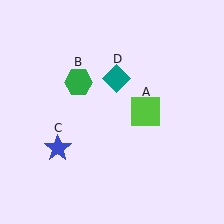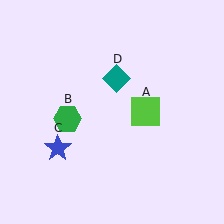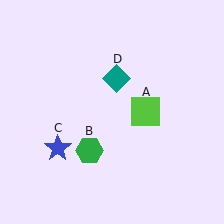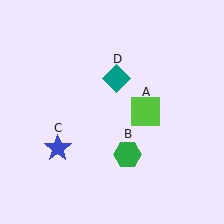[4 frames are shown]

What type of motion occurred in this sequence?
The green hexagon (object B) rotated counterclockwise around the center of the scene.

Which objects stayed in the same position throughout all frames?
Lime square (object A) and blue star (object C) and teal diamond (object D) remained stationary.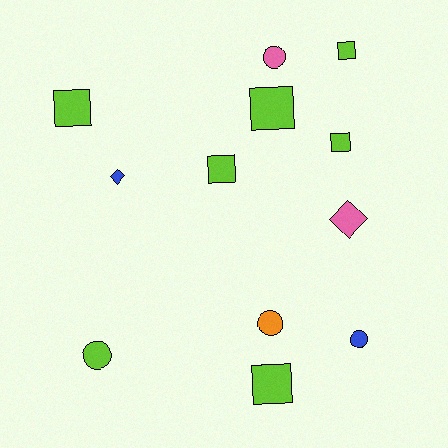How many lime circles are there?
There is 1 lime circle.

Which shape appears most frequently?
Square, with 6 objects.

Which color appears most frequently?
Lime, with 7 objects.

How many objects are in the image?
There are 12 objects.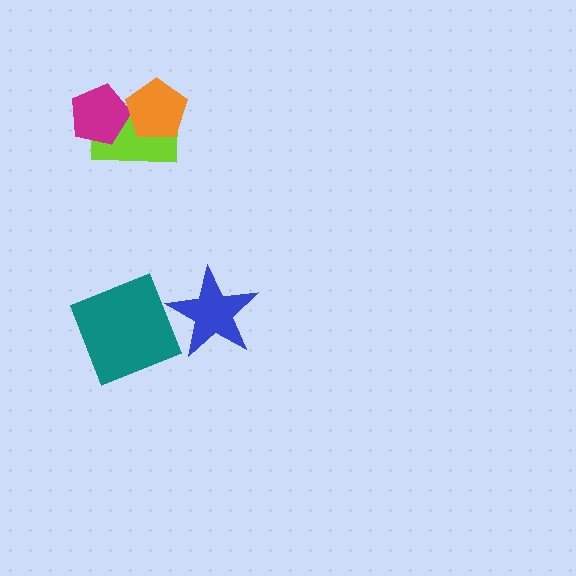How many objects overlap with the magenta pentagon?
2 objects overlap with the magenta pentagon.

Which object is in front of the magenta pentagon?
The orange pentagon is in front of the magenta pentagon.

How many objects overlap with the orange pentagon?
2 objects overlap with the orange pentagon.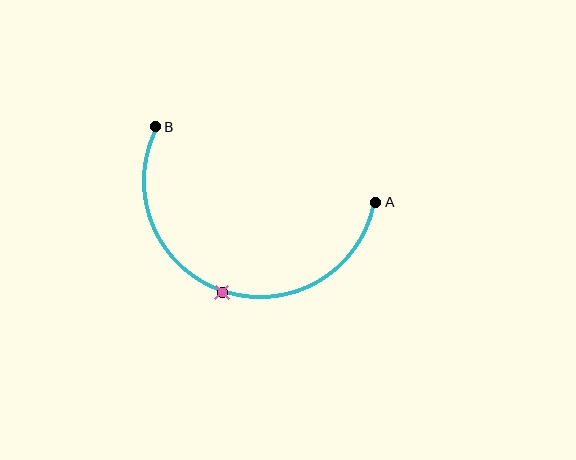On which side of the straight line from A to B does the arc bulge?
The arc bulges below the straight line connecting A and B.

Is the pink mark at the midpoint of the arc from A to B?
Yes. The pink mark lies on the arc at equal arc-length from both A and B — it is the arc midpoint.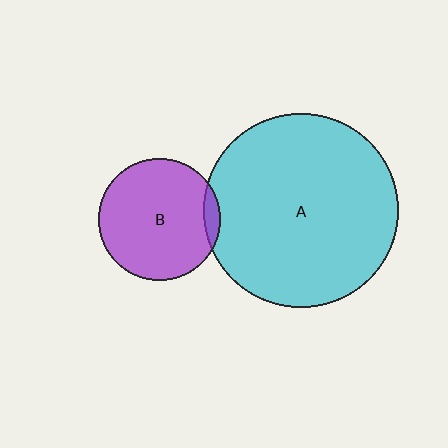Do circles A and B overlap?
Yes.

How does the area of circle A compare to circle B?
Approximately 2.5 times.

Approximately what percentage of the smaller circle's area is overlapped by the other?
Approximately 5%.